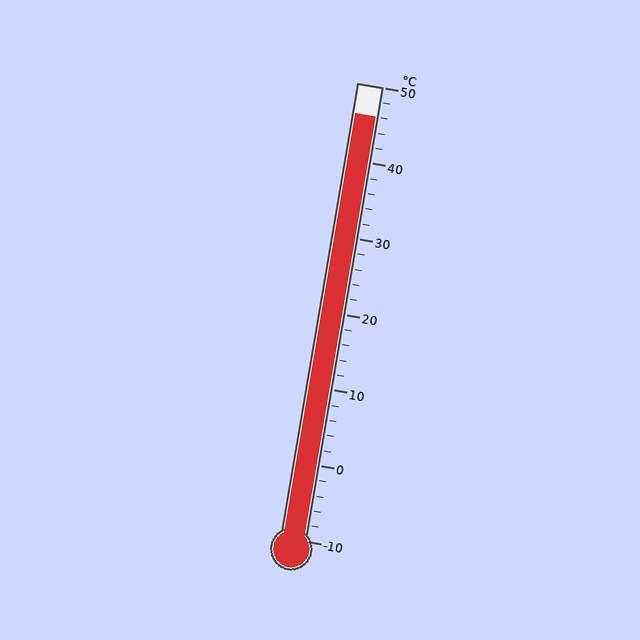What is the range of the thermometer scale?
The thermometer scale ranges from -10°C to 50°C.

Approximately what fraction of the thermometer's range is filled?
The thermometer is filled to approximately 95% of its range.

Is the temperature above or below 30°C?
The temperature is above 30°C.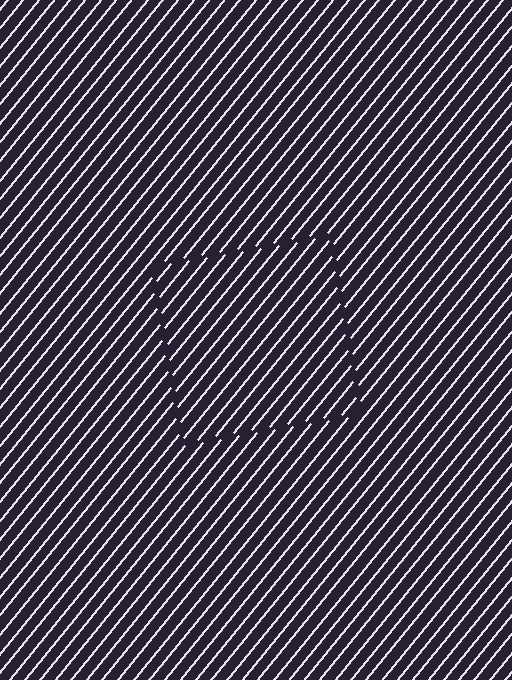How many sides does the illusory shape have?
4 sides — the line-ends trace a square.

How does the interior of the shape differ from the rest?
The interior of the shape contains the same grating, shifted by half a period — the contour is defined by the phase discontinuity where line-ends from the inner and outer gratings abut.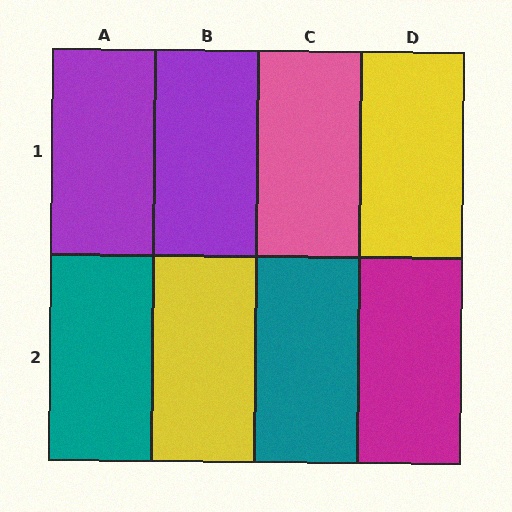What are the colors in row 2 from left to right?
Teal, yellow, teal, magenta.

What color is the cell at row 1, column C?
Pink.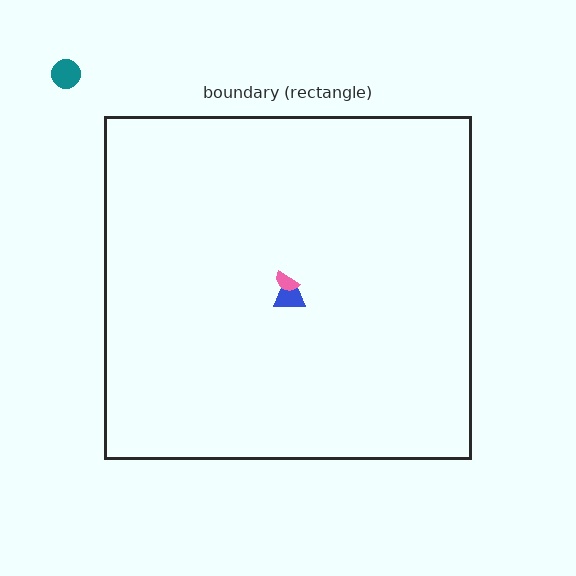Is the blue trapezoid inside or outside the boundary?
Inside.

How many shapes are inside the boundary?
2 inside, 1 outside.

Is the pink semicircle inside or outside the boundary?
Inside.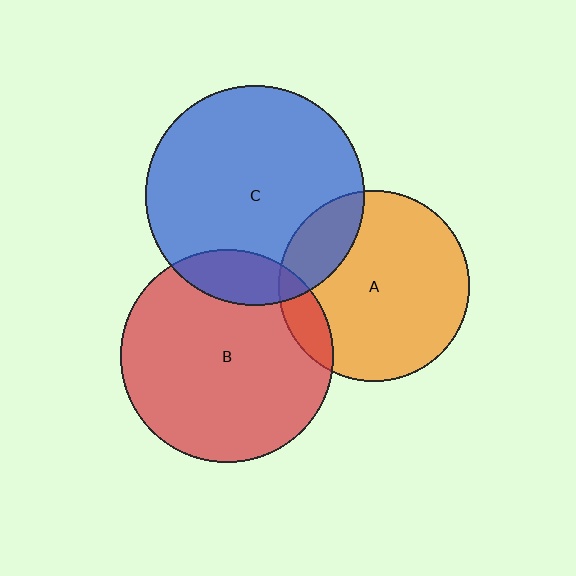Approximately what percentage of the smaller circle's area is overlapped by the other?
Approximately 15%.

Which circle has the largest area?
Circle C (blue).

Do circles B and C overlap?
Yes.